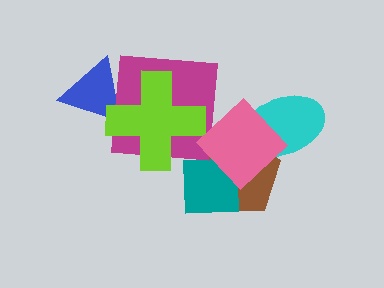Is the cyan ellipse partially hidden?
Yes, it is partially covered by another shape.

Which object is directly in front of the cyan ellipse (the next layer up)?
The brown pentagon is directly in front of the cyan ellipse.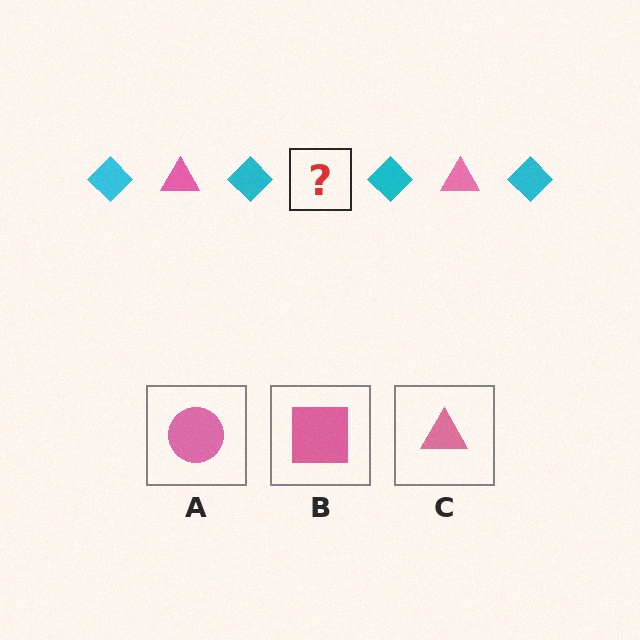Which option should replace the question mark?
Option C.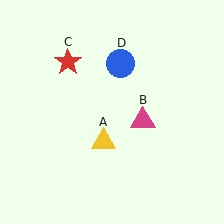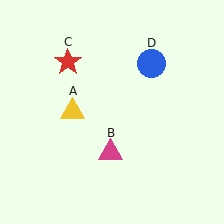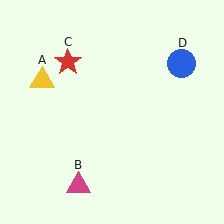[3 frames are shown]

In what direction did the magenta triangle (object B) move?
The magenta triangle (object B) moved down and to the left.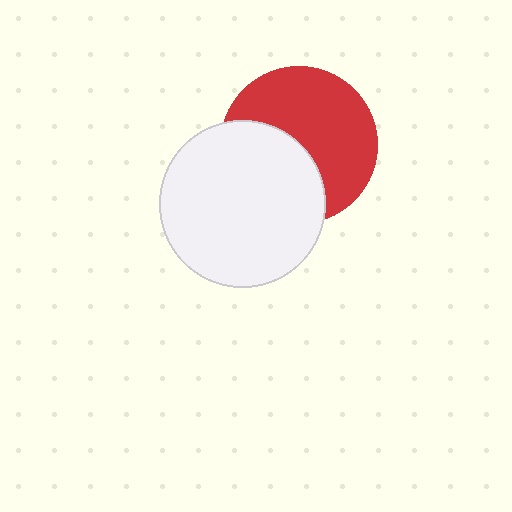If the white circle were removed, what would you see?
You would see the complete red circle.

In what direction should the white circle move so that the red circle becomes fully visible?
The white circle should move toward the lower-left. That is the shortest direction to clear the overlap and leave the red circle fully visible.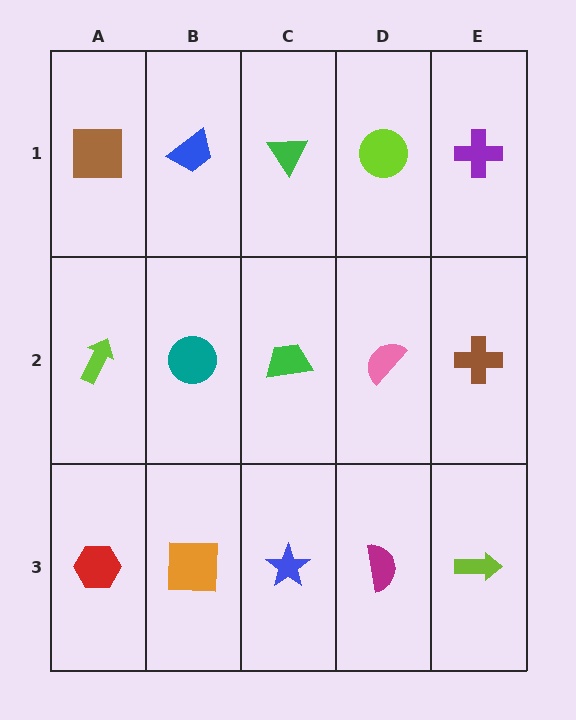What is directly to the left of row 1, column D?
A green triangle.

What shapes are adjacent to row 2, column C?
A green triangle (row 1, column C), a blue star (row 3, column C), a teal circle (row 2, column B), a pink semicircle (row 2, column D).